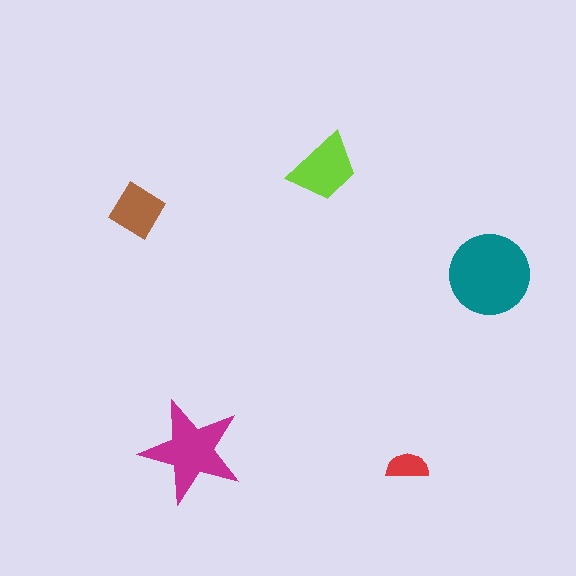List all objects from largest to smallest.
The teal circle, the magenta star, the lime trapezoid, the brown diamond, the red semicircle.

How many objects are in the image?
There are 5 objects in the image.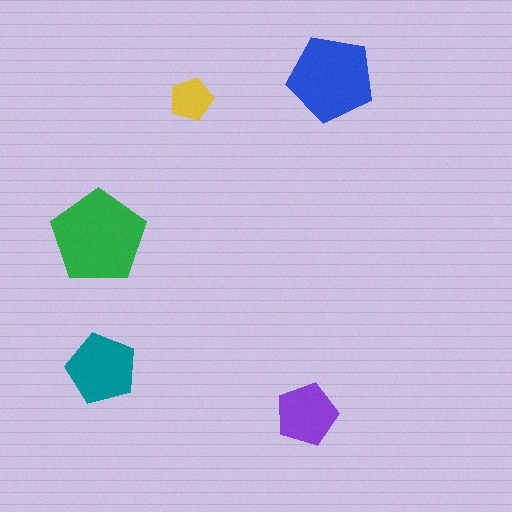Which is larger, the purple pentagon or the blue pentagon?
The blue one.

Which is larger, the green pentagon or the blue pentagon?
The green one.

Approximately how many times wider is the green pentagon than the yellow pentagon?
About 2 times wider.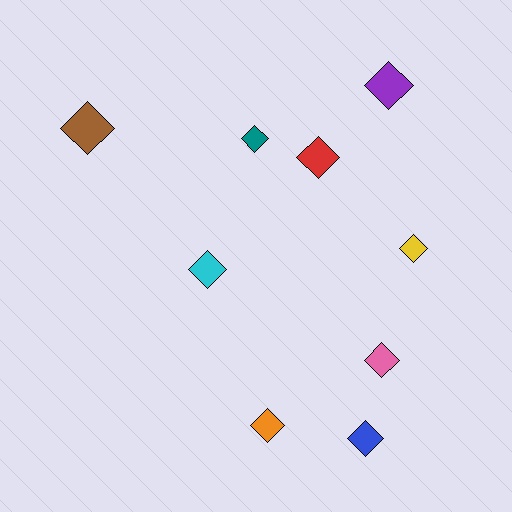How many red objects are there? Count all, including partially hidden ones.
There is 1 red object.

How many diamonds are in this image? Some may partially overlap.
There are 9 diamonds.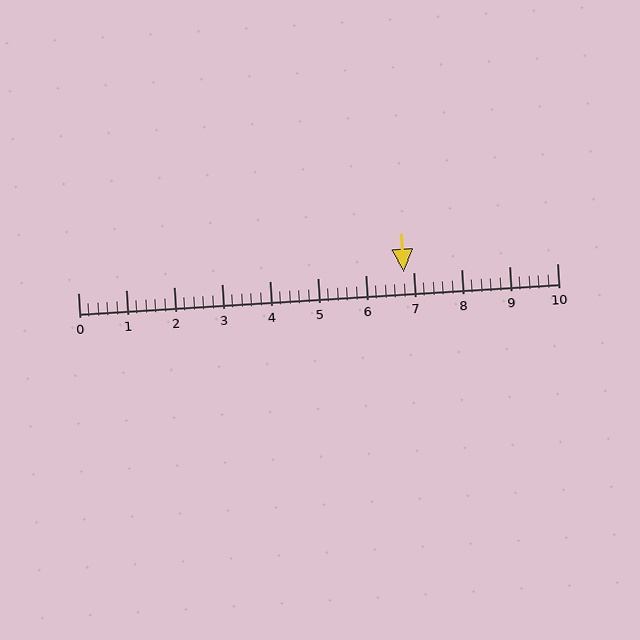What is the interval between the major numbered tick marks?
The major tick marks are spaced 1 units apart.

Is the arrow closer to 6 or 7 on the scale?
The arrow is closer to 7.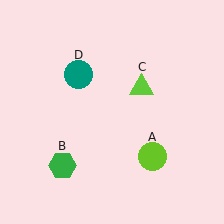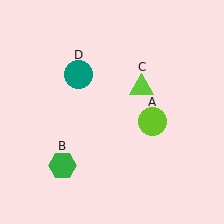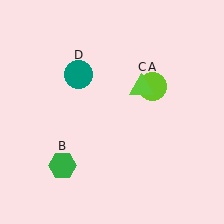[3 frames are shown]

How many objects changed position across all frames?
1 object changed position: lime circle (object A).